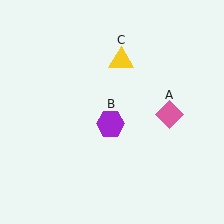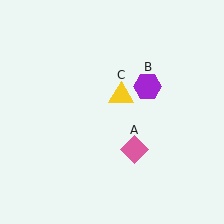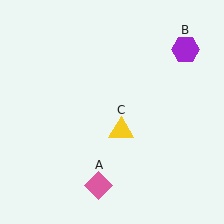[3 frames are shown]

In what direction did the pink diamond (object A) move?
The pink diamond (object A) moved down and to the left.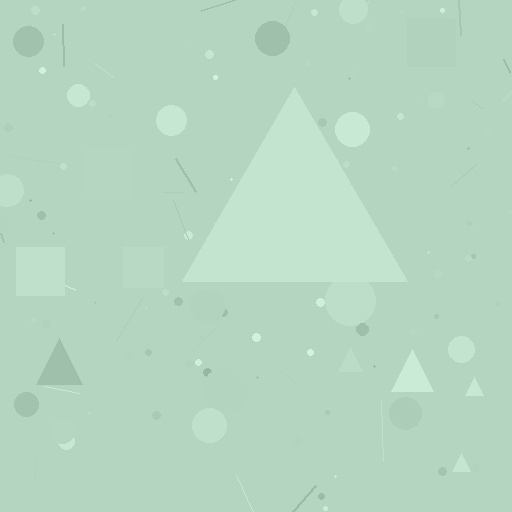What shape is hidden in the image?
A triangle is hidden in the image.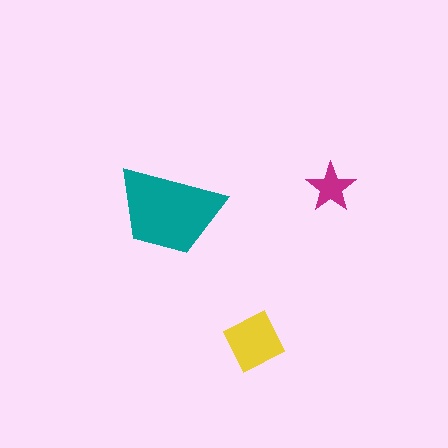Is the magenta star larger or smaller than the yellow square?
Smaller.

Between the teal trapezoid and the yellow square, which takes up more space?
The teal trapezoid.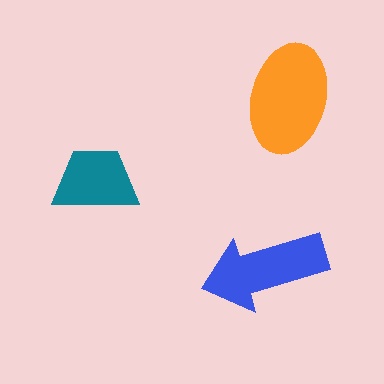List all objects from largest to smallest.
The orange ellipse, the blue arrow, the teal trapezoid.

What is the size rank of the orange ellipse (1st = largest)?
1st.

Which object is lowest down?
The blue arrow is bottommost.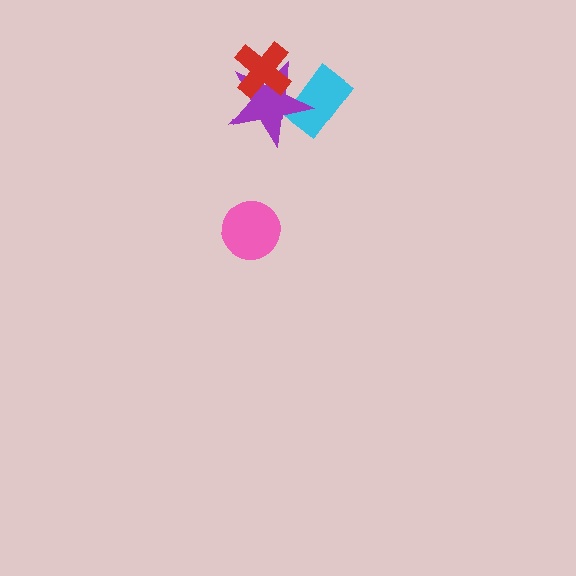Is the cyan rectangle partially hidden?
Yes, it is partially covered by another shape.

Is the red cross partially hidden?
No, no other shape covers it.